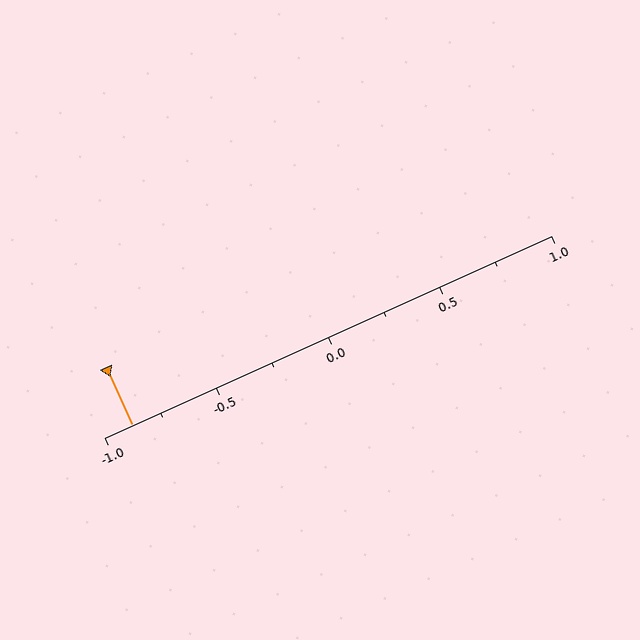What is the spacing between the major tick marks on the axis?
The major ticks are spaced 0.5 apart.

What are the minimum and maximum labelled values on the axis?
The axis runs from -1.0 to 1.0.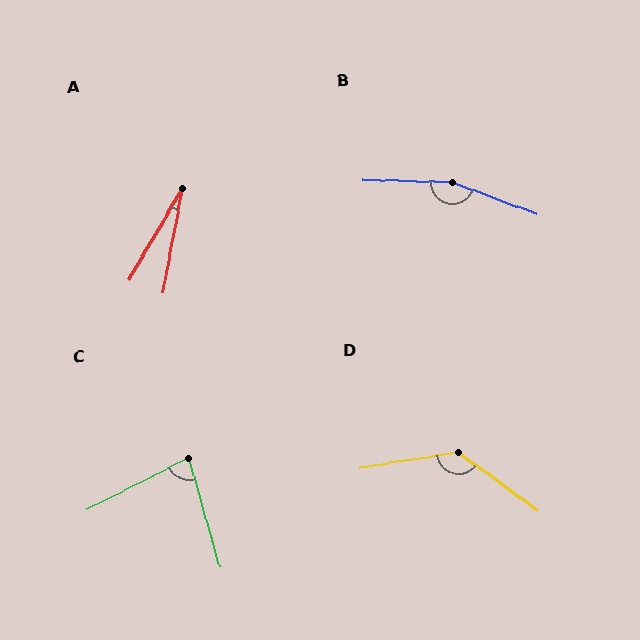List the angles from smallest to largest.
A (20°), C (79°), D (134°), B (161°).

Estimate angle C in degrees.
Approximately 79 degrees.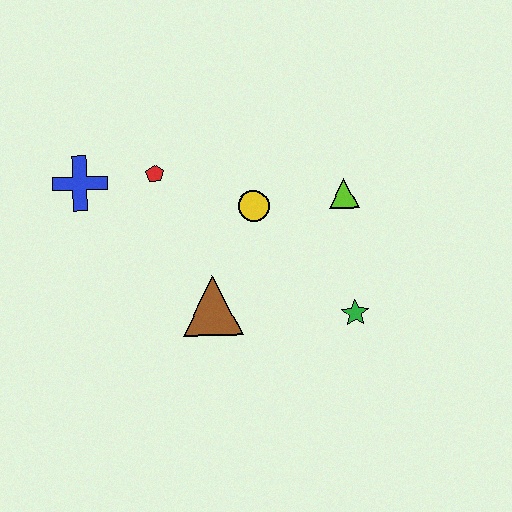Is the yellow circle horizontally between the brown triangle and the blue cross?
No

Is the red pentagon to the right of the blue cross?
Yes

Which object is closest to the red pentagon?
The blue cross is closest to the red pentagon.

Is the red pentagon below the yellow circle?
No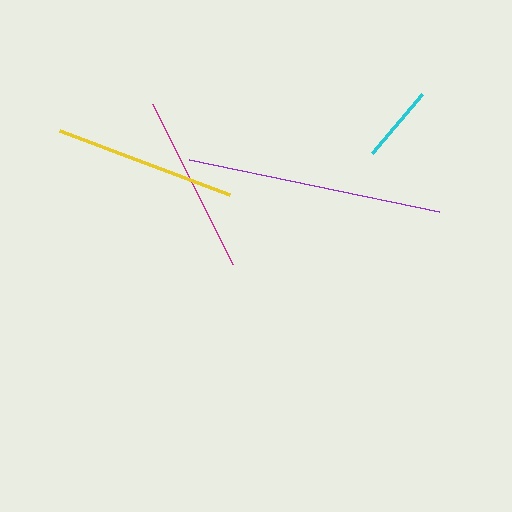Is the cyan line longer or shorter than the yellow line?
The yellow line is longer than the cyan line.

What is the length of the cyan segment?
The cyan segment is approximately 78 pixels long.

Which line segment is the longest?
The purple line is the longest at approximately 255 pixels.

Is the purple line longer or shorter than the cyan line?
The purple line is longer than the cyan line.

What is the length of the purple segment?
The purple segment is approximately 255 pixels long.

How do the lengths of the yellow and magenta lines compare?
The yellow and magenta lines are approximately the same length.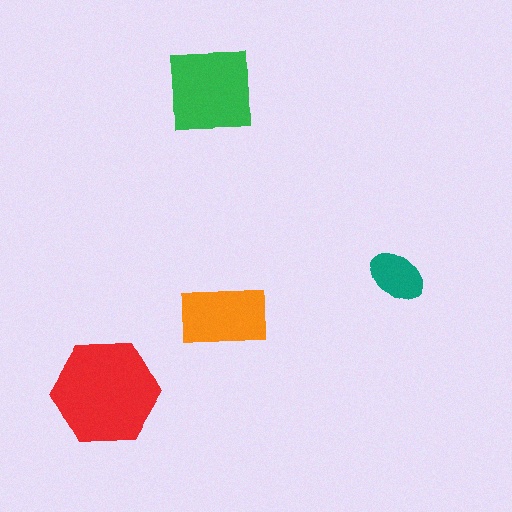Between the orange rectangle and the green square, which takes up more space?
The green square.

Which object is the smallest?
The teal ellipse.